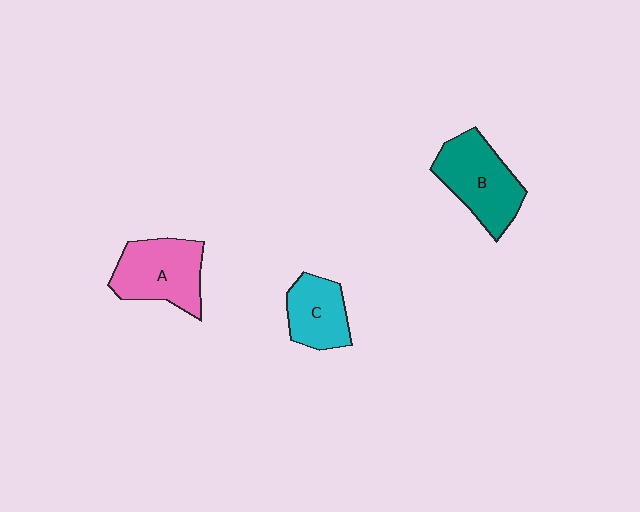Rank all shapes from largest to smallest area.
From largest to smallest: B (teal), A (pink), C (cyan).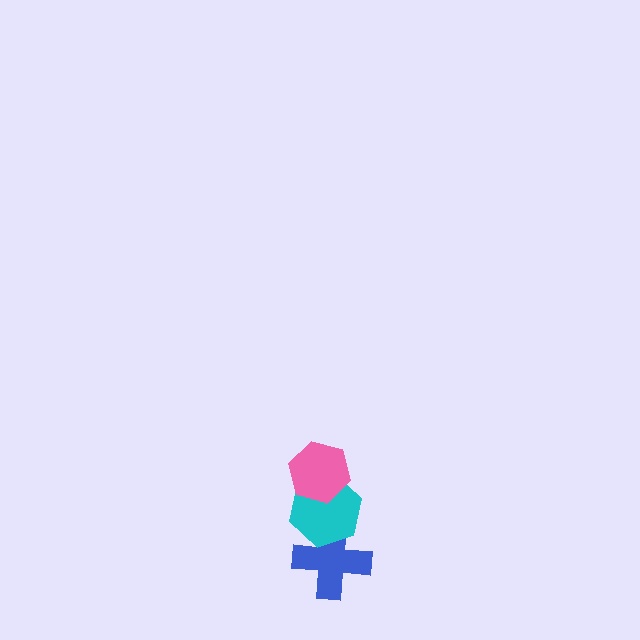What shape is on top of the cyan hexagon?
The pink hexagon is on top of the cyan hexagon.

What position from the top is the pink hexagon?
The pink hexagon is 1st from the top.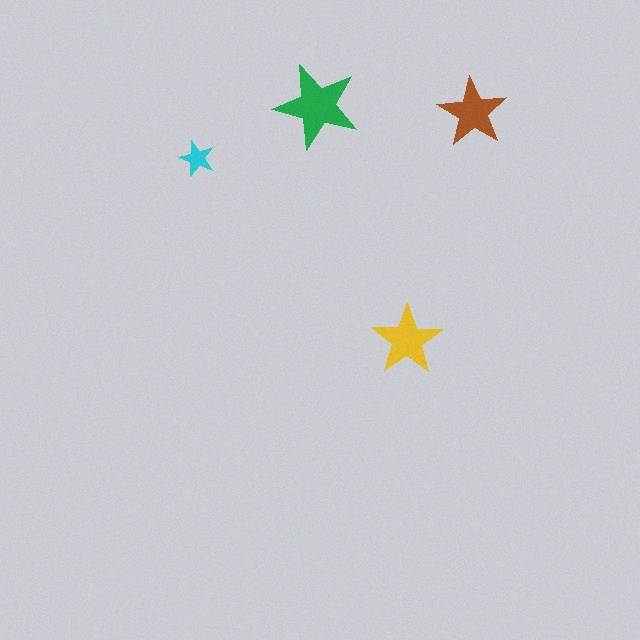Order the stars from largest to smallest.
the green one, the yellow one, the brown one, the cyan one.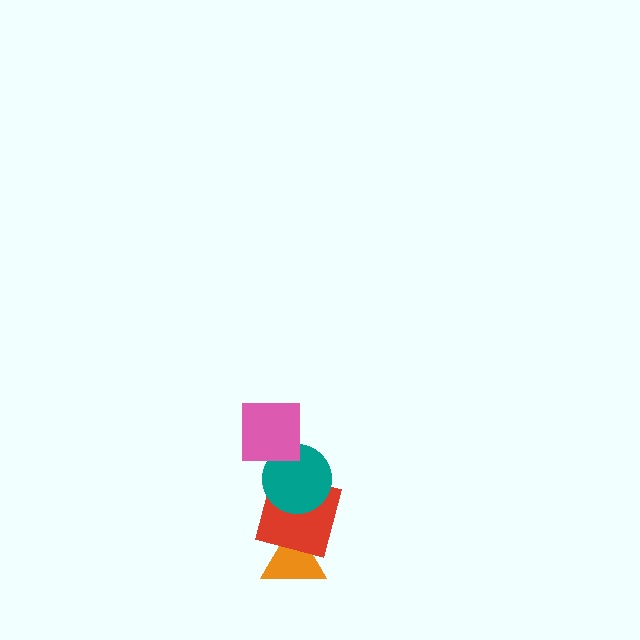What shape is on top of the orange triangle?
The red square is on top of the orange triangle.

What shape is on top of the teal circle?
The pink square is on top of the teal circle.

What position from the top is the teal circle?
The teal circle is 2nd from the top.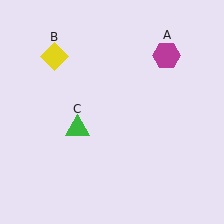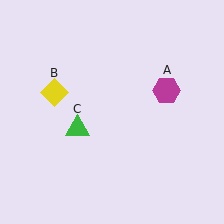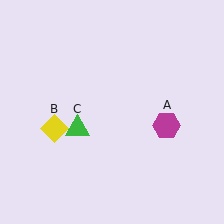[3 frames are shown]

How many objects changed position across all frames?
2 objects changed position: magenta hexagon (object A), yellow diamond (object B).